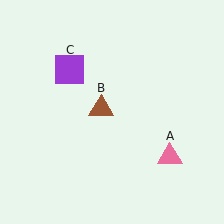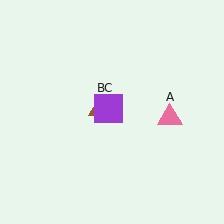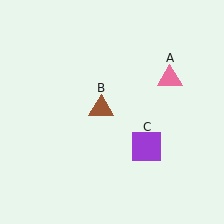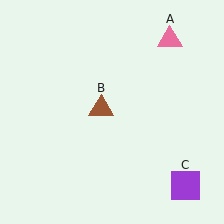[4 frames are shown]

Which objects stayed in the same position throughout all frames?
Brown triangle (object B) remained stationary.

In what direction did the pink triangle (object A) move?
The pink triangle (object A) moved up.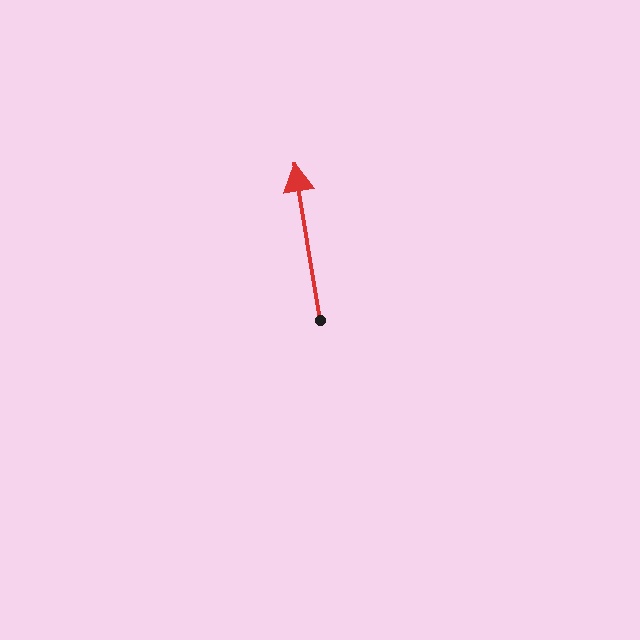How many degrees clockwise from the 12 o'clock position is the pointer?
Approximately 351 degrees.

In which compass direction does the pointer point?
North.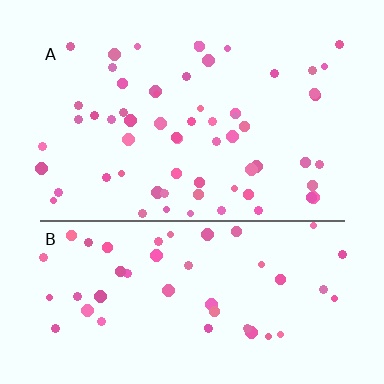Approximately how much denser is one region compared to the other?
Approximately 1.3× — region A over region B.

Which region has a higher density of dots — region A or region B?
A (the top).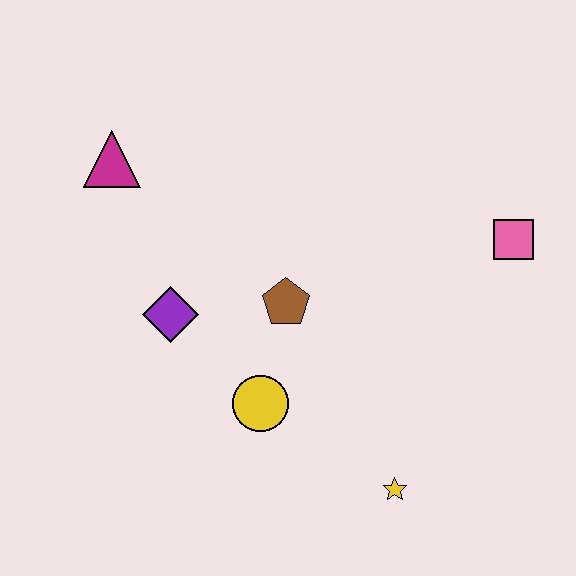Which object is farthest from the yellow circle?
The pink square is farthest from the yellow circle.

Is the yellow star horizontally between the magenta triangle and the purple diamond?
No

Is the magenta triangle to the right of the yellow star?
No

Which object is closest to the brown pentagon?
The yellow circle is closest to the brown pentagon.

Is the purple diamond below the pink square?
Yes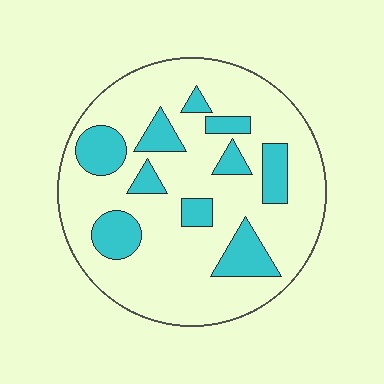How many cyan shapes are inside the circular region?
10.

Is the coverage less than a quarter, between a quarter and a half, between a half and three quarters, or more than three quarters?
Less than a quarter.